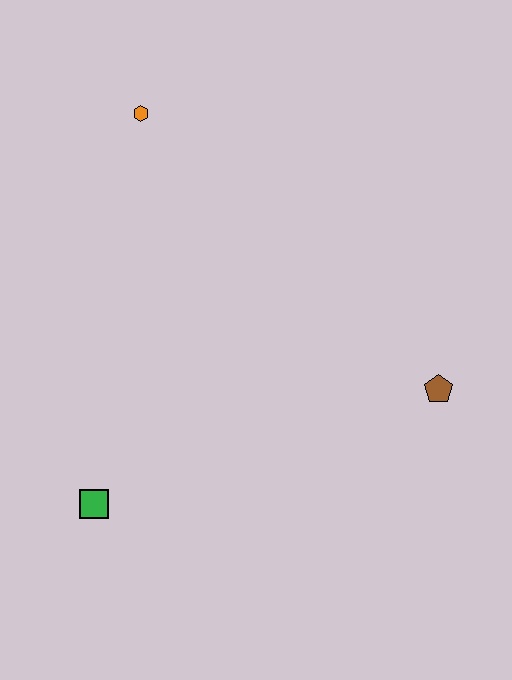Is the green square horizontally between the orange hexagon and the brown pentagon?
No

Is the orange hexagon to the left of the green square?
No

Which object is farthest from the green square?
The orange hexagon is farthest from the green square.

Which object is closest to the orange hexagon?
The green square is closest to the orange hexagon.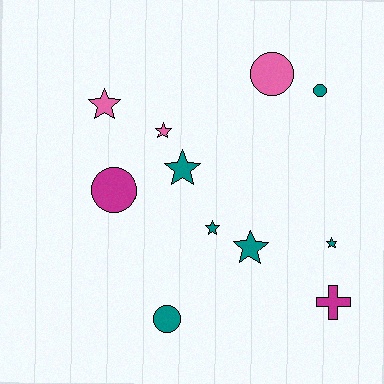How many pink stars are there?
There are 2 pink stars.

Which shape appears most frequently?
Star, with 6 objects.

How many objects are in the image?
There are 11 objects.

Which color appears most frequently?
Teal, with 6 objects.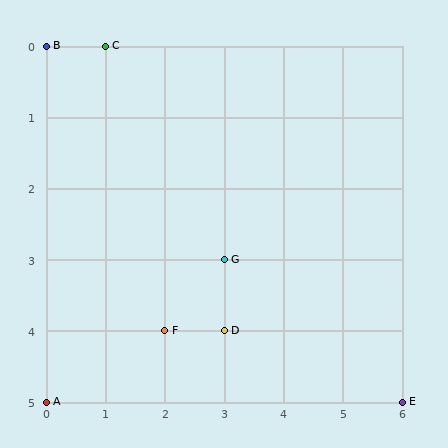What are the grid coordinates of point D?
Point D is at grid coordinates (3, 4).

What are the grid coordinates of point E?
Point E is at grid coordinates (6, 5).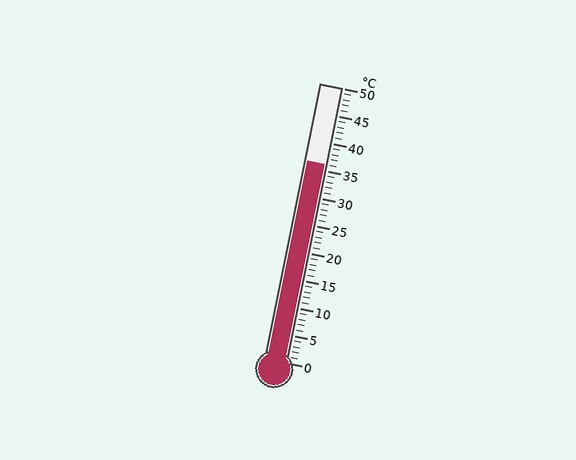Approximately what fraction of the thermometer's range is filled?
The thermometer is filled to approximately 70% of its range.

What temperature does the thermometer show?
The thermometer shows approximately 36°C.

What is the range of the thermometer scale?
The thermometer scale ranges from 0°C to 50°C.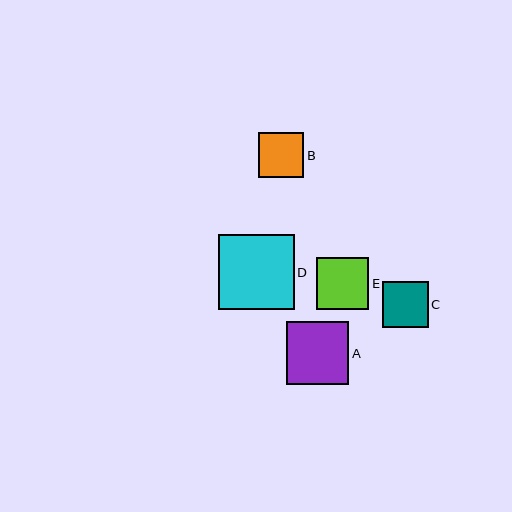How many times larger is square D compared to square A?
Square D is approximately 1.2 times the size of square A.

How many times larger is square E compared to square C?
Square E is approximately 1.2 times the size of square C.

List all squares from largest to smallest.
From largest to smallest: D, A, E, C, B.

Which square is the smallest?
Square B is the smallest with a size of approximately 45 pixels.